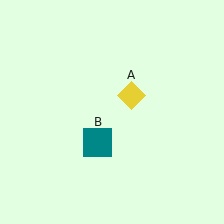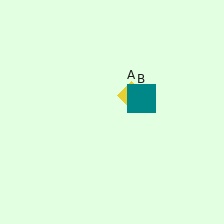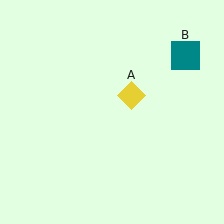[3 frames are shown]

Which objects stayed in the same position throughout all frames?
Yellow diamond (object A) remained stationary.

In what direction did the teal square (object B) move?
The teal square (object B) moved up and to the right.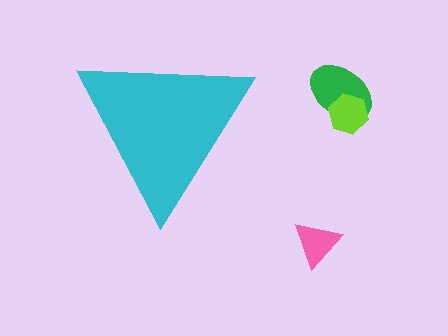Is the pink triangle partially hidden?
No, the pink triangle is fully visible.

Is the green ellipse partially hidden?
No, the green ellipse is fully visible.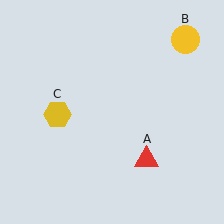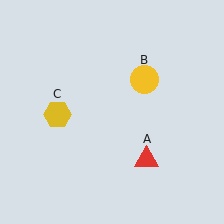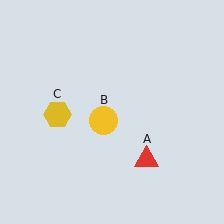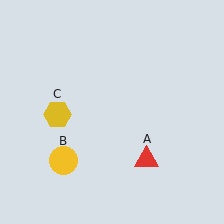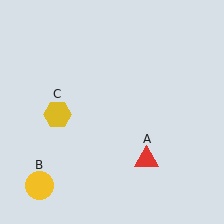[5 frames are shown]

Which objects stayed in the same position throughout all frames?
Red triangle (object A) and yellow hexagon (object C) remained stationary.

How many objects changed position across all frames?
1 object changed position: yellow circle (object B).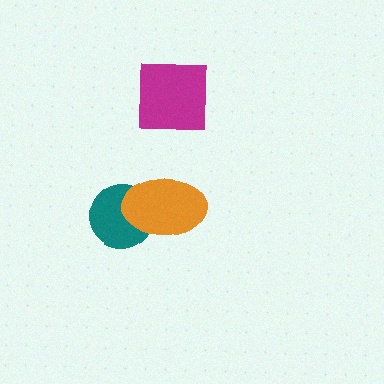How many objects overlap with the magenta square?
0 objects overlap with the magenta square.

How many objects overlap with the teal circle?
1 object overlaps with the teal circle.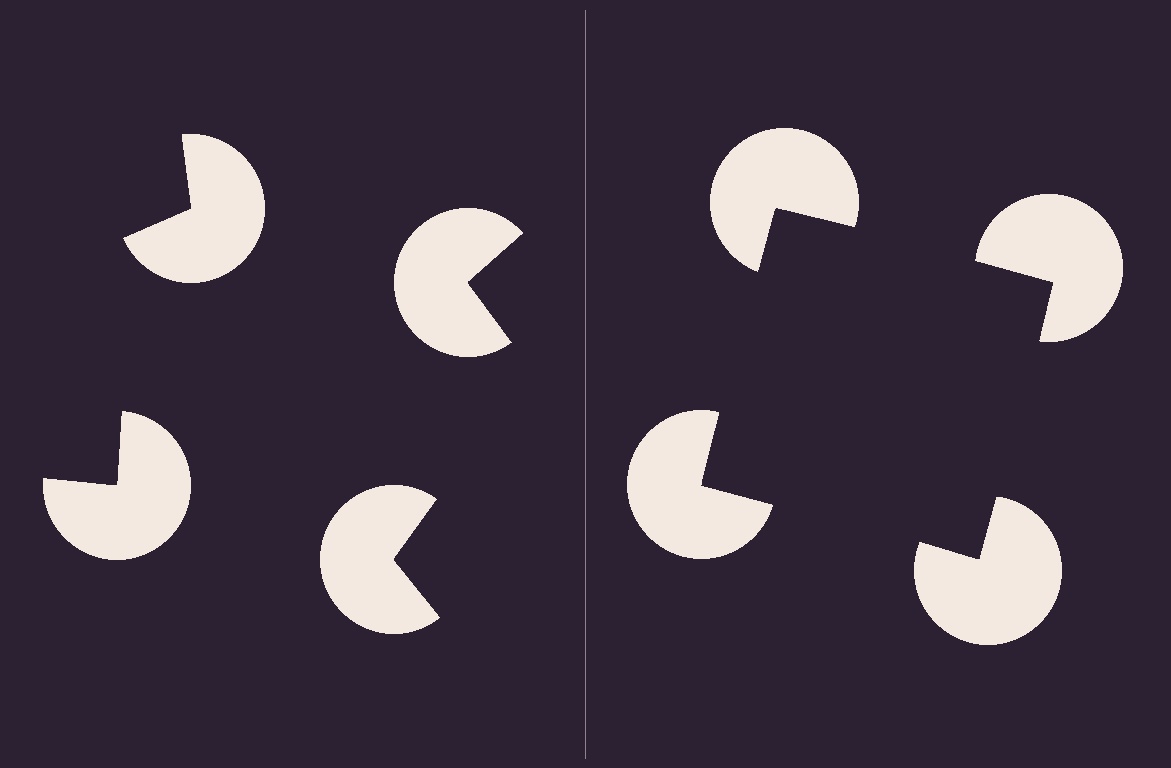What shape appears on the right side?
An illusory square.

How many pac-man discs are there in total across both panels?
8 — 4 on each side.